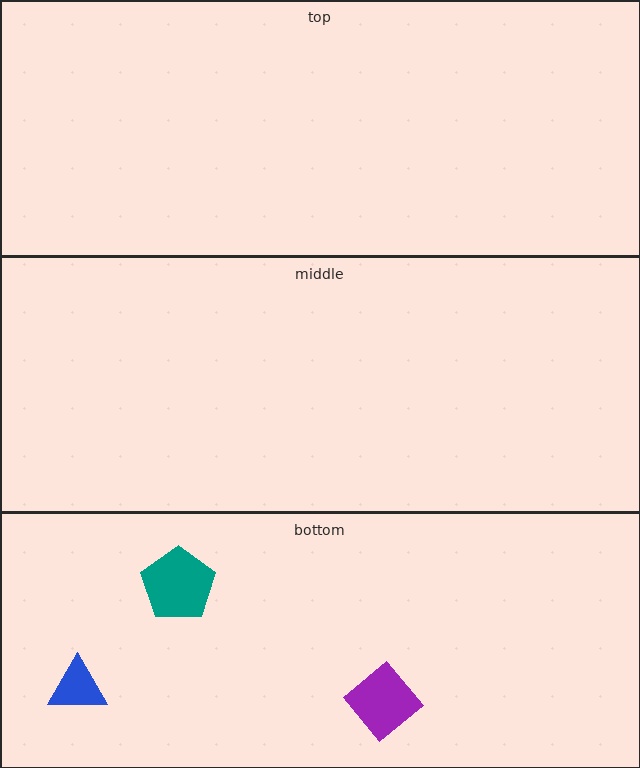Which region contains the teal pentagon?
The bottom region.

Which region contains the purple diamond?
The bottom region.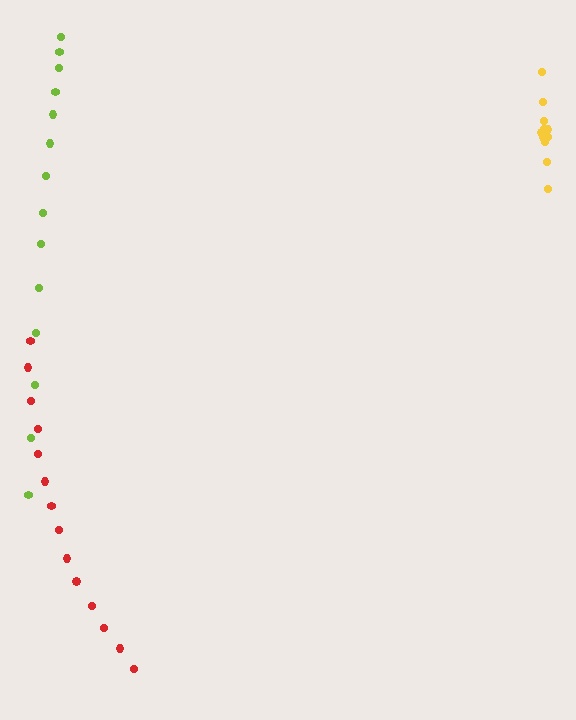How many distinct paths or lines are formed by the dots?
There are 3 distinct paths.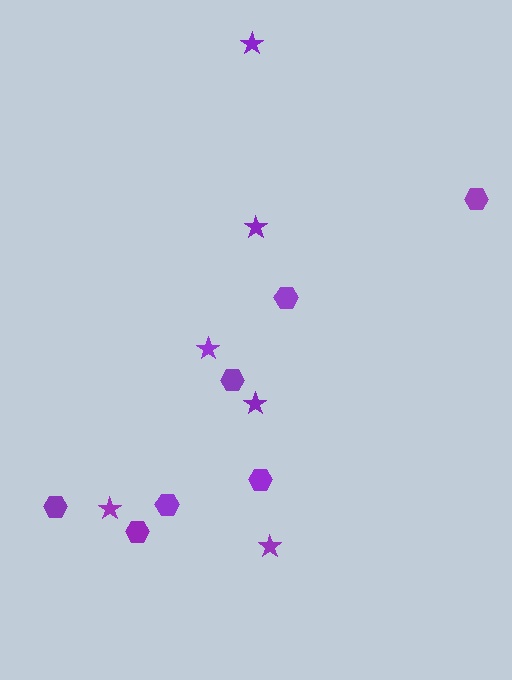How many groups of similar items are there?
There are 2 groups: one group of hexagons (7) and one group of stars (6).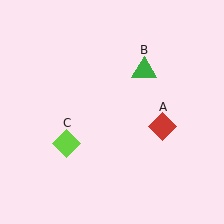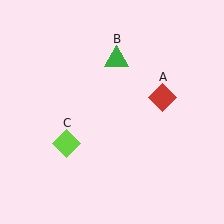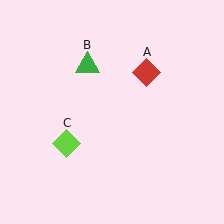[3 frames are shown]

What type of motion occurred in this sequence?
The red diamond (object A), green triangle (object B) rotated counterclockwise around the center of the scene.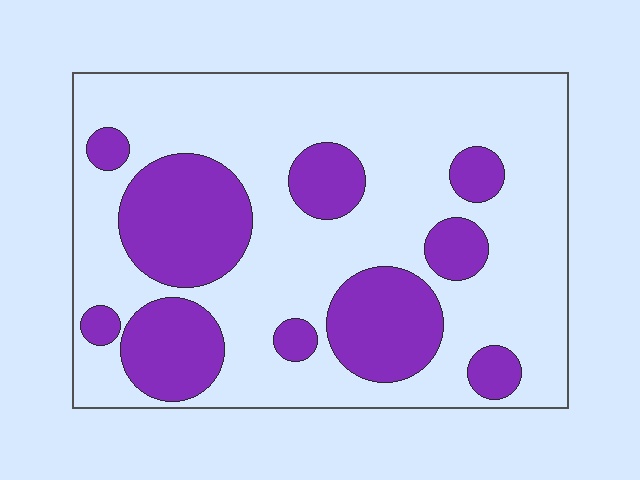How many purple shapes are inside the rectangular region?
10.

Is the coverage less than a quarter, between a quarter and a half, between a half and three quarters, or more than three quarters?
Between a quarter and a half.